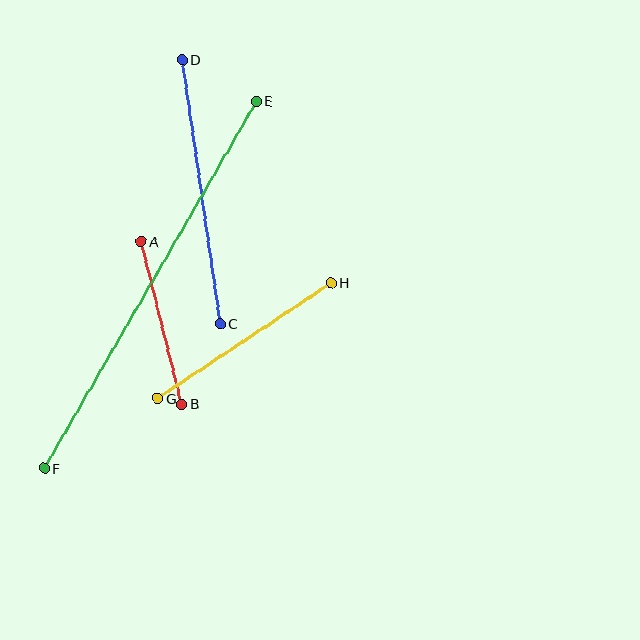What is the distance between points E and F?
The distance is approximately 424 pixels.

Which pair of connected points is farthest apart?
Points E and F are farthest apart.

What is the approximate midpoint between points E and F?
The midpoint is at approximately (150, 285) pixels.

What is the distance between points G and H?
The distance is approximately 208 pixels.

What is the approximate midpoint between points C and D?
The midpoint is at approximately (201, 192) pixels.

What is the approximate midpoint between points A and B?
The midpoint is at approximately (162, 323) pixels.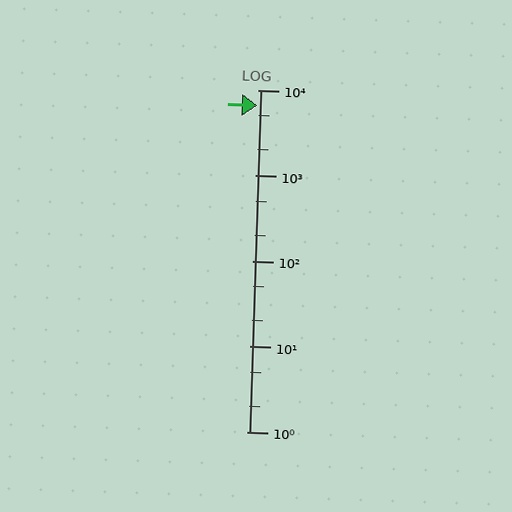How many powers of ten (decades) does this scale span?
The scale spans 4 decades, from 1 to 10000.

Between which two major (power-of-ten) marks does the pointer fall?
The pointer is between 1000 and 10000.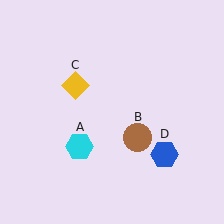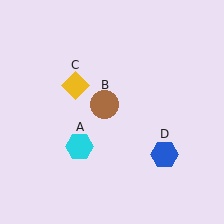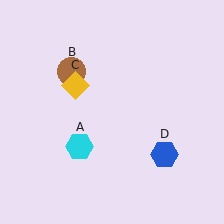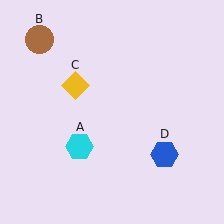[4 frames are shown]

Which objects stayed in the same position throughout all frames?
Cyan hexagon (object A) and yellow diamond (object C) and blue hexagon (object D) remained stationary.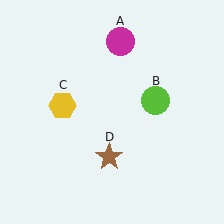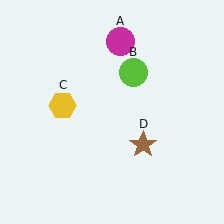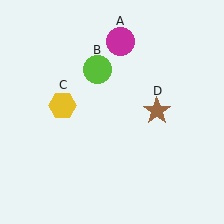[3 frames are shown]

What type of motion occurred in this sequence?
The lime circle (object B), brown star (object D) rotated counterclockwise around the center of the scene.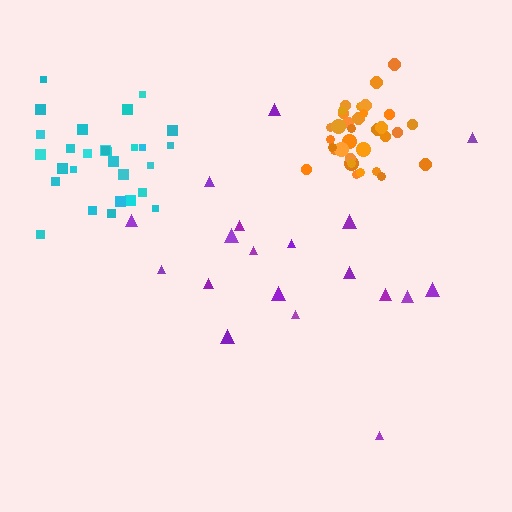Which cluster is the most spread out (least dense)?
Purple.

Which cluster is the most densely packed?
Orange.